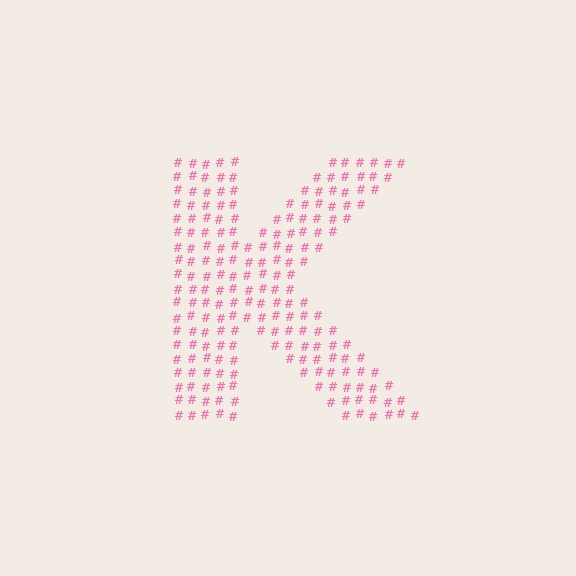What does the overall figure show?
The overall figure shows the letter K.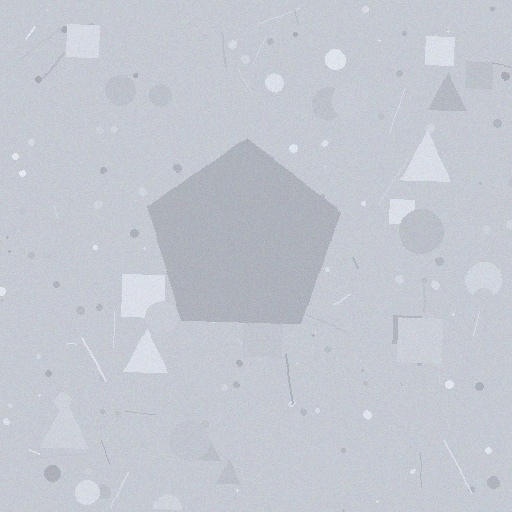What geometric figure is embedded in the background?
A pentagon is embedded in the background.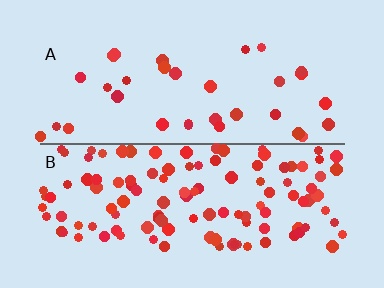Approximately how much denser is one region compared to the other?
Approximately 3.4× — region B over region A.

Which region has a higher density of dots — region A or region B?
B (the bottom).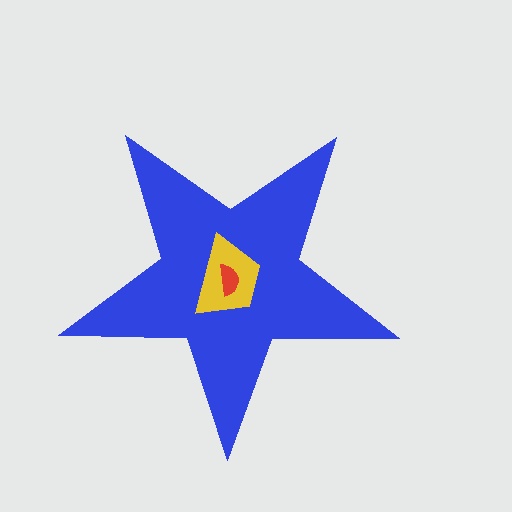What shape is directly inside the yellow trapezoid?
The red semicircle.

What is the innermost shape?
The red semicircle.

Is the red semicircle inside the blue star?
Yes.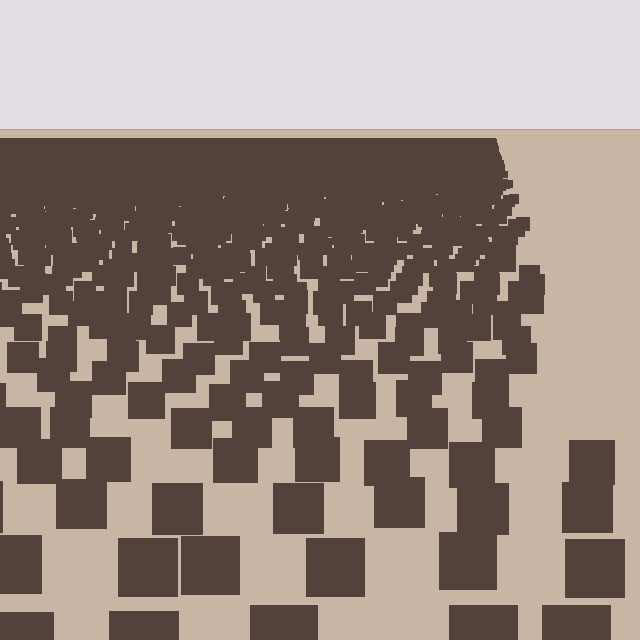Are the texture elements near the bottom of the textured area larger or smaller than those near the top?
Larger. Near the bottom, elements are closer to the viewer and appear at a bigger on-screen size.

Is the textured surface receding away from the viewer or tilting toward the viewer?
The surface is receding away from the viewer. Texture elements get smaller and denser toward the top.